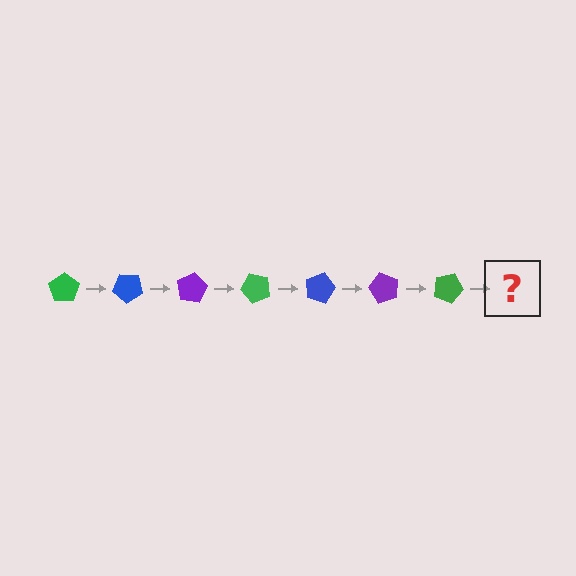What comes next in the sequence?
The next element should be a blue pentagon, rotated 280 degrees from the start.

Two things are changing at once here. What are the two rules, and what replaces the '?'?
The two rules are that it rotates 40 degrees each step and the color cycles through green, blue, and purple. The '?' should be a blue pentagon, rotated 280 degrees from the start.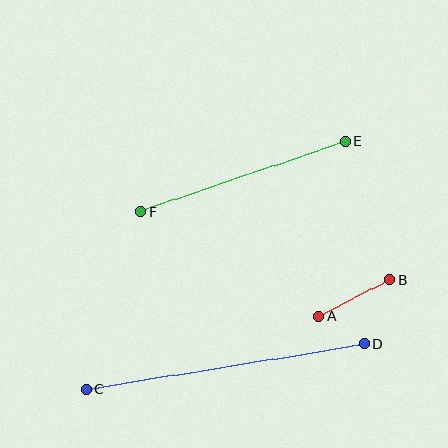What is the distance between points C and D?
The distance is approximately 281 pixels.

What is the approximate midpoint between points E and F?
The midpoint is at approximately (243, 177) pixels.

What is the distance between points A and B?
The distance is approximately 80 pixels.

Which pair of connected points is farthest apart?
Points C and D are farthest apart.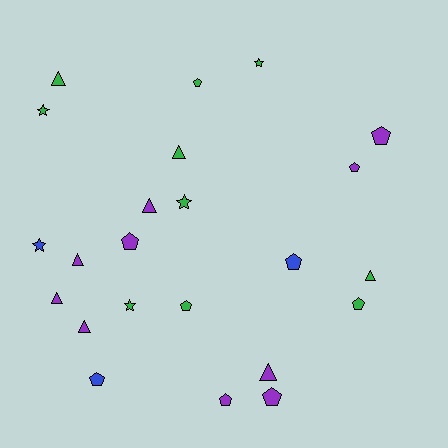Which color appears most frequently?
Purple, with 10 objects.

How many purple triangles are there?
There are 5 purple triangles.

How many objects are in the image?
There are 23 objects.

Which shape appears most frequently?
Pentagon, with 10 objects.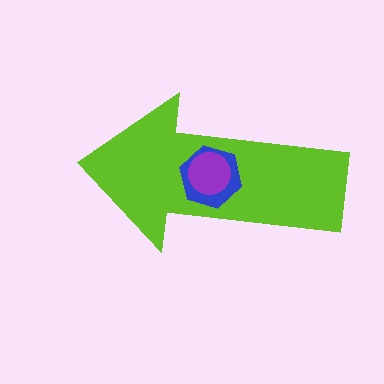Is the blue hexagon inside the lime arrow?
Yes.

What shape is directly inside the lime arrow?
The blue hexagon.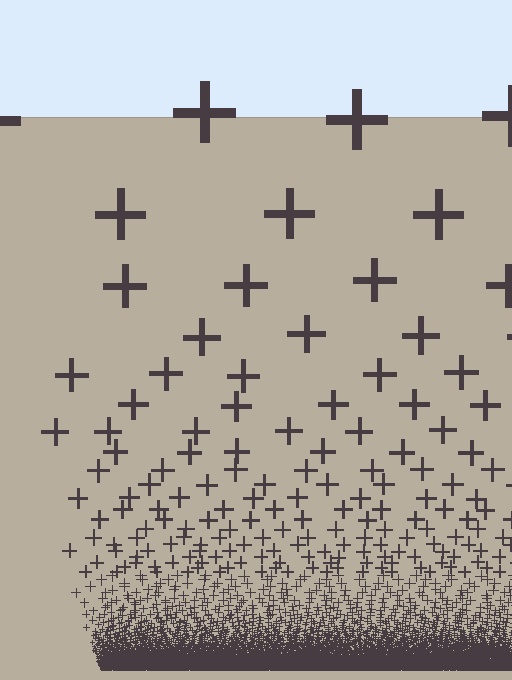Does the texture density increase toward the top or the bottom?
Density increases toward the bottom.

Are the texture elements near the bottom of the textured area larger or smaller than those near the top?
Smaller. The gradient is inverted — elements near the bottom are smaller and denser.